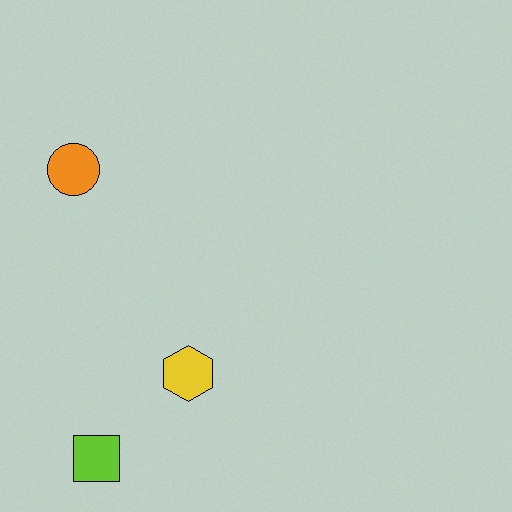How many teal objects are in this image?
There are no teal objects.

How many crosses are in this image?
There are no crosses.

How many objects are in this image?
There are 3 objects.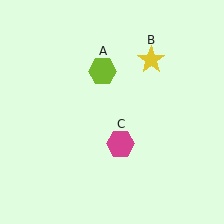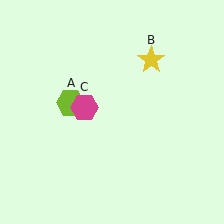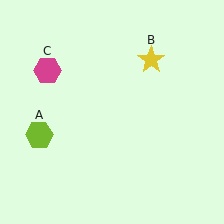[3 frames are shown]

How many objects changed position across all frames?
2 objects changed position: lime hexagon (object A), magenta hexagon (object C).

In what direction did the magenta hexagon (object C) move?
The magenta hexagon (object C) moved up and to the left.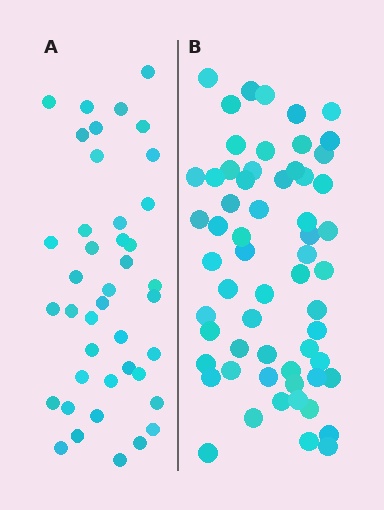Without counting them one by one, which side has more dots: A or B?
Region B (the right region) has more dots.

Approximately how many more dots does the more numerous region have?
Region B has approximately 20 more dots than region A.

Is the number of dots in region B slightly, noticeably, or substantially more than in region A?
Region B has substantially more. The ratio is roughly 1.5 to 1.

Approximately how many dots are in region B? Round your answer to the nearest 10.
About 60 dots.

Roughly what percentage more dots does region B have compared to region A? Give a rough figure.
About 45% more.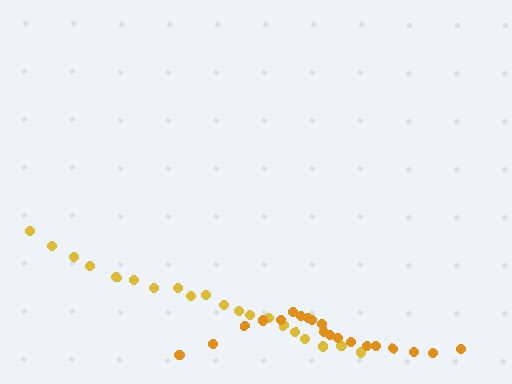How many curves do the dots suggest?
There are 2 distinct paths.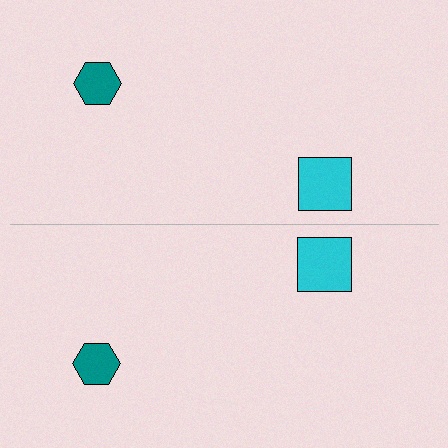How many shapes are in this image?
There are 4 shapes in this image.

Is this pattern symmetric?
Yes, this pattern has bilateral (reflection) symmetry.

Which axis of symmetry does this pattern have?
The pattern has a horizontal axis of symmetry running through the center of the image.